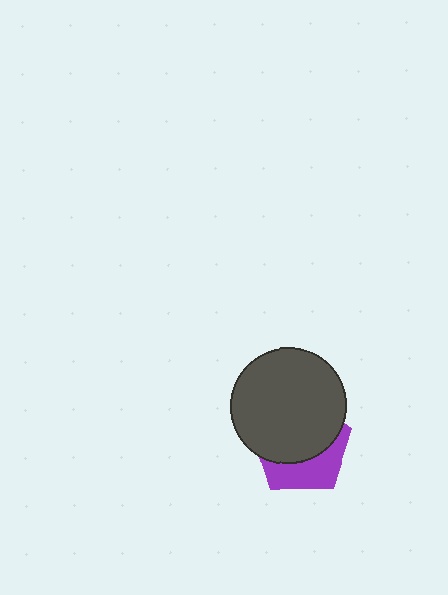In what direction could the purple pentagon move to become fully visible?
The purple pentagon could move down. That would shift it out from behind the dark gray circle entirely.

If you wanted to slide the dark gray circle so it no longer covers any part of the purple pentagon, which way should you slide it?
Slide it up — that is the most direct way to separate the two shapes.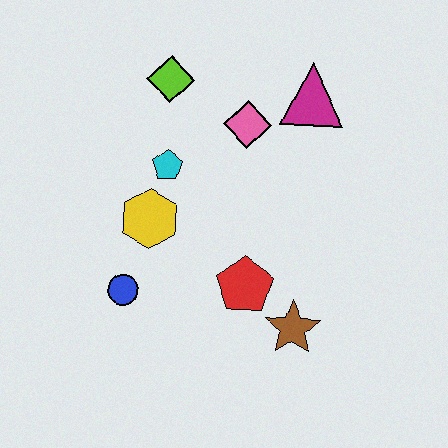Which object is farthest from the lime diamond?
The brown star is farthest from the lime diamond.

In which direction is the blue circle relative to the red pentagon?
The blue circle is to the left of the red pentagon.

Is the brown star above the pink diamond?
No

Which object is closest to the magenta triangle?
The pink diamond is closest to the magenta triangle.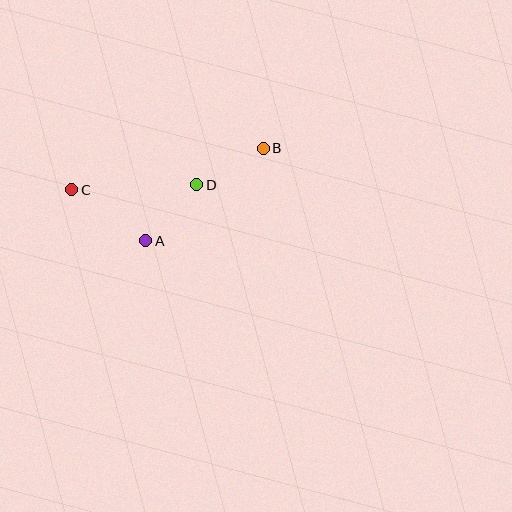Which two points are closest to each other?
Points B and D are closest to each other.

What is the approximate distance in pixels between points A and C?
The distance between A and C is approximately 90 pixels.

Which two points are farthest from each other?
Points B and C are farthest from each other.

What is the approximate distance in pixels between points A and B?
The distance between A and B is approximately 149 pixels.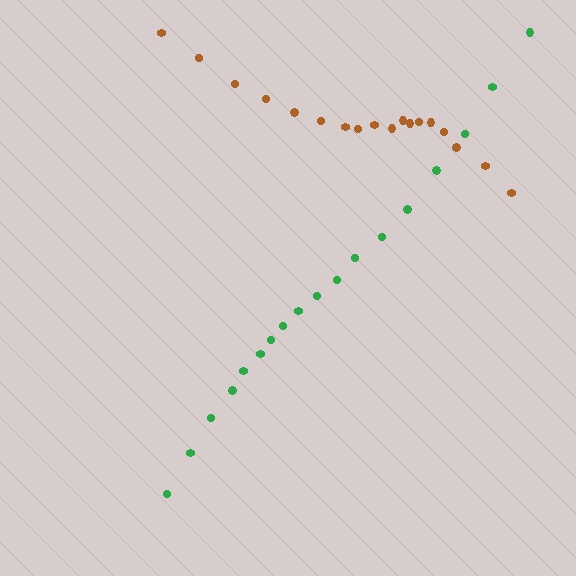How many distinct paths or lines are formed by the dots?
There are 2 distinct paths.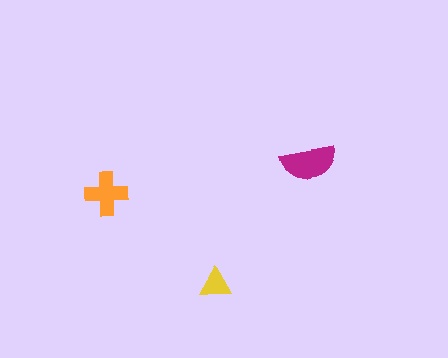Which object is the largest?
The magenta semicircle.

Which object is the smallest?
The yellow triangle.